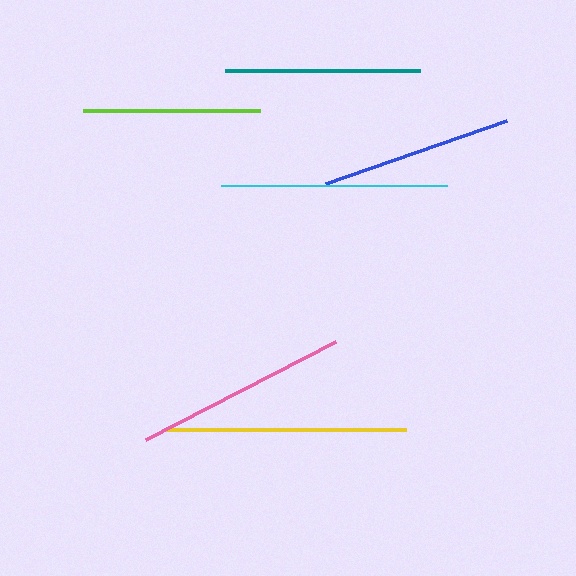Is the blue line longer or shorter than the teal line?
The teal line is longer than the blue line.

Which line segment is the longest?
The yellow line is the longest at approximately 240 pixels.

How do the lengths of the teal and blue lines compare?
The teal and blue lines are approximately the same length.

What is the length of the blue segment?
The blue segment is approximately 192 pixels long.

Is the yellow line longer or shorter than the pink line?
The yellow line is longer than the pink line.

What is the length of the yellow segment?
The yellow segment is approximately 240 pixels long.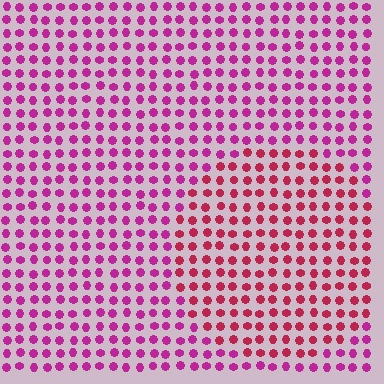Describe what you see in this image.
The image is filled with small magenta elements in a uniform arrangement. A circle-shaped region is visible where the elements are tinted to a slightly different hue, forming a subtle color boundary.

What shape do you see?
I see a circle.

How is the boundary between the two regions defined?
The boundary is defined purely by a slight shift in hue (about 29 degrees). Spacing, size, and orientation are identical on both sides.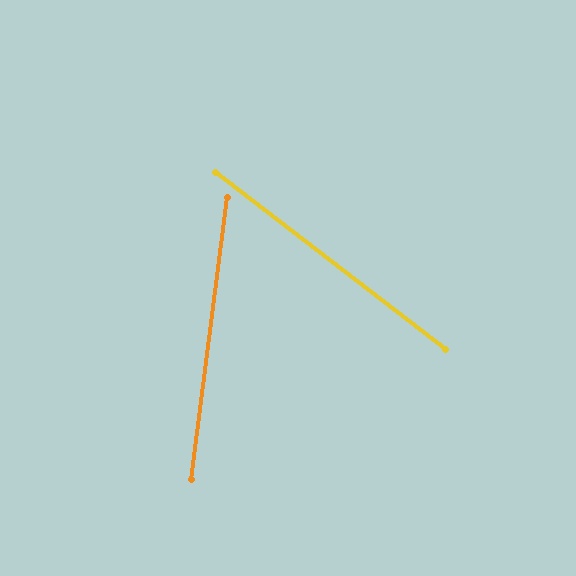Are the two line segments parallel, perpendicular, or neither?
Neither parallel nor perpendicular — they differ by about 60°.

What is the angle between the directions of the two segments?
Approximately 60 degrees.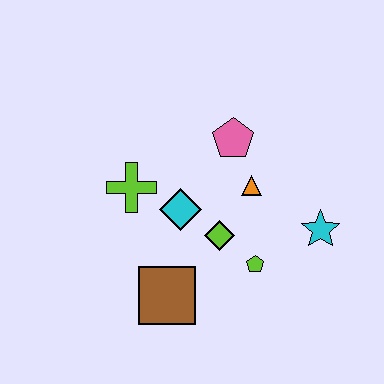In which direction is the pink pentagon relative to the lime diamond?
The pink pentagon is above the lime diamond.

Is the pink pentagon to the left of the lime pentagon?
Yes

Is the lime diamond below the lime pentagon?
No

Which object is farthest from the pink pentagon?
The brown square is farthest from the pink pentagon.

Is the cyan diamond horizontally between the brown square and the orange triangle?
Yes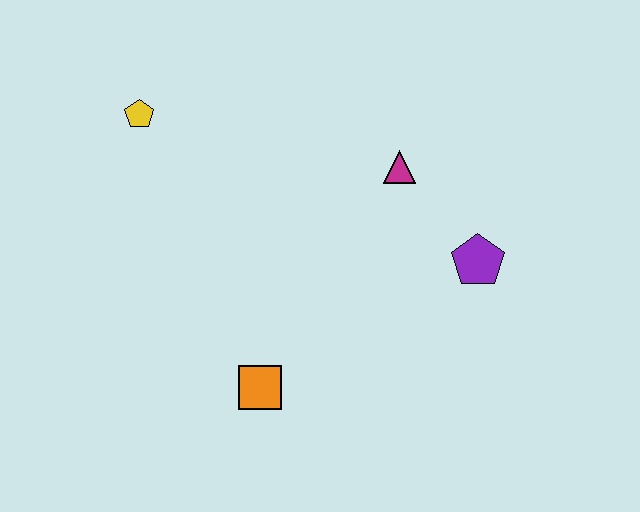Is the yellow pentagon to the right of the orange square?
No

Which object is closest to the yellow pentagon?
The magenta triangle is closest to the yellow pentagon.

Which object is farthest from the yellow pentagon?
The purple pentagon is farthest from the yellow pentagon.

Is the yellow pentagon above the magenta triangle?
Yes